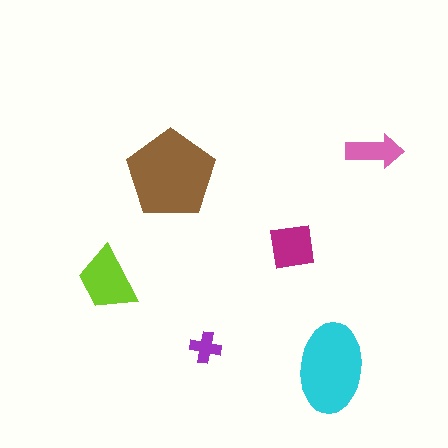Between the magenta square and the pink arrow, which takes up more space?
The magenta square.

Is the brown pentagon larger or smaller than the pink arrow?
Larger.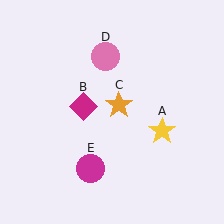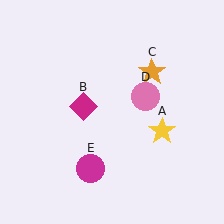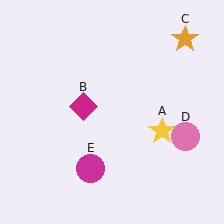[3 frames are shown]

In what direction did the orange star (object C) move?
The orange star (object C) moved up and to the right.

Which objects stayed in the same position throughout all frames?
Yellow star (object A) and magenta diamond (object B) and magenta circle (object E) remained stationary.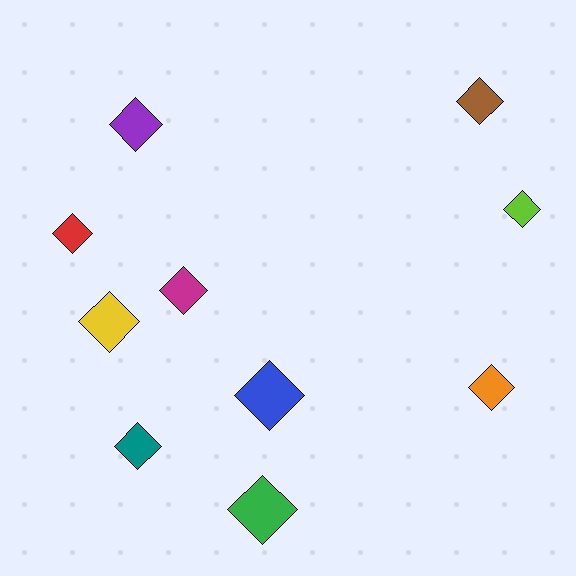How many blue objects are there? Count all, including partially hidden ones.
There is 1 blue object.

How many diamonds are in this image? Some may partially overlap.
There are 10 diamonds.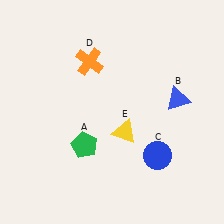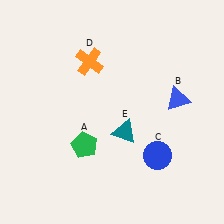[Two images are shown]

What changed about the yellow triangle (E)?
In Image 1, E is yellow. In Image 2, it changed to teal.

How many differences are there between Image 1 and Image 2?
There is 1 difference between the two images.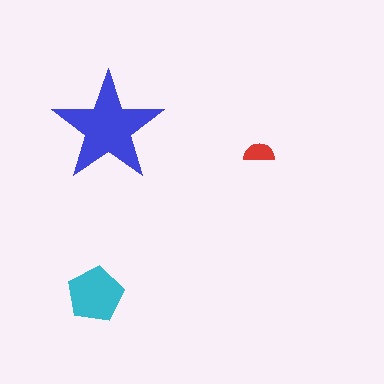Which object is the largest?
The blue star.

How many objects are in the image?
There are 3 objects in the image.